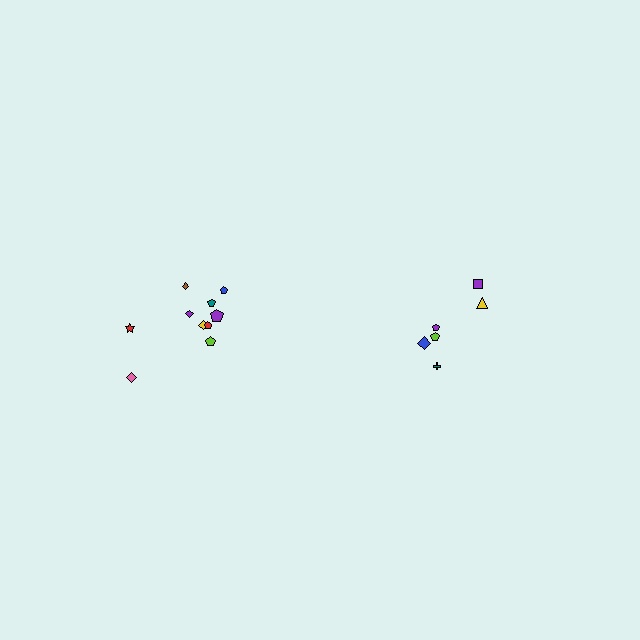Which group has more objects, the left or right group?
The left group.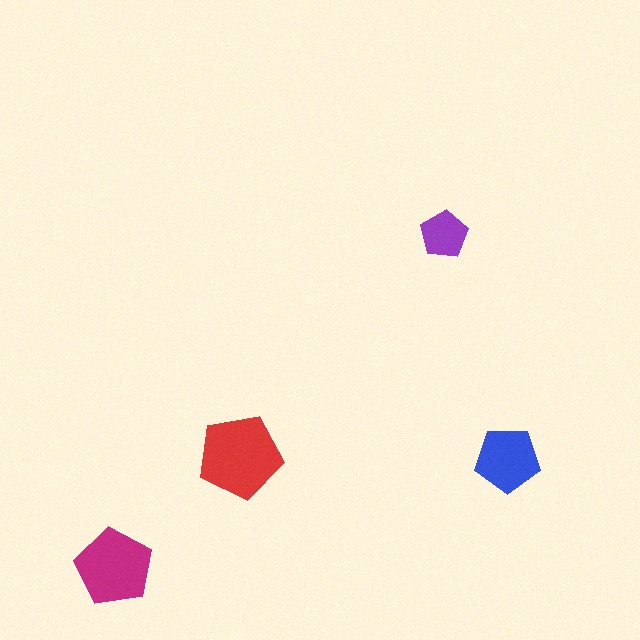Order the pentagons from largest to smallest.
the red one, the magenta one, the blue one, the purple one.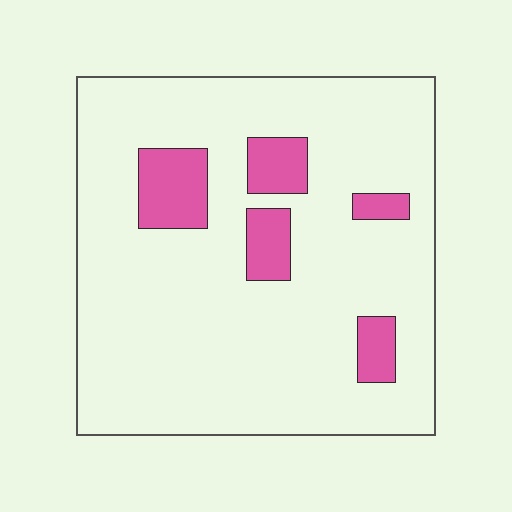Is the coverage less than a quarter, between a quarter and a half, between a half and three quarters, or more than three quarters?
Less than a quarter.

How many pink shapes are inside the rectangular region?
5.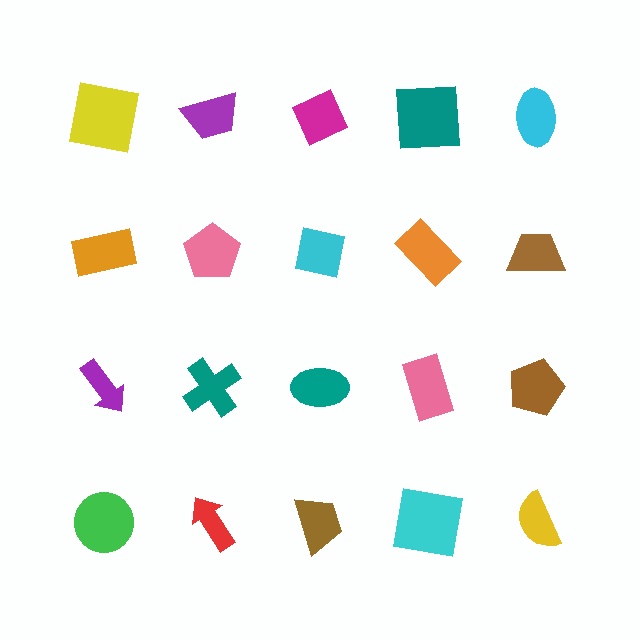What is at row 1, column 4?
A teal square.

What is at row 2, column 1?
An orange rectangle.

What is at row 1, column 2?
A purple trapezoid.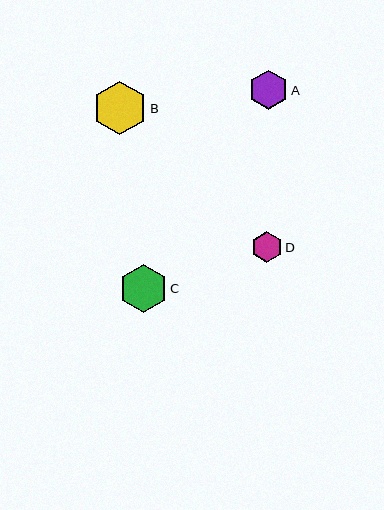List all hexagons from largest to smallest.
From largest to smallest: B, C, A, D.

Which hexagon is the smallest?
Hexagon D is the smallest with a size of approximately 31 pixels.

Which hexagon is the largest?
Hexagon B is the largest with a size of approximately 53 pixels.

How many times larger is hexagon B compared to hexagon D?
Hexagon B is approximately 1.7 times the size of hexagon D.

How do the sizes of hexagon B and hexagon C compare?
Hexagon B and hexagon C are approximately the same size.